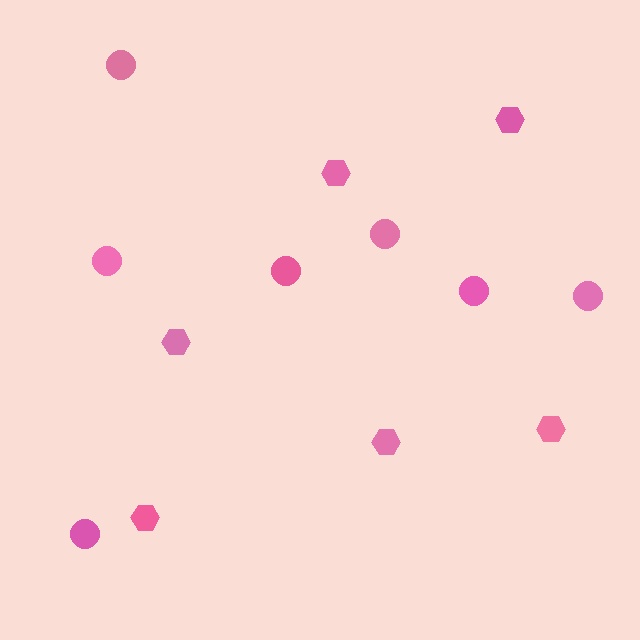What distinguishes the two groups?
There are 2 groups: one group of hexagons (6) and one group of circles (7).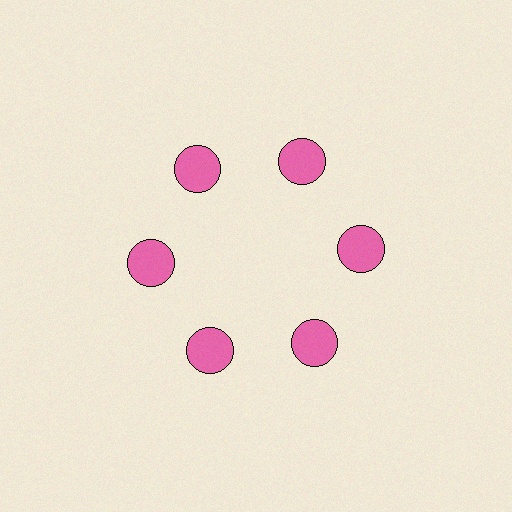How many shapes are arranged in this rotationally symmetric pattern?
There are 6 shapes, arranged in 6 groups of 1.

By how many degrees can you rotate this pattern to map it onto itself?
The pattern maps onto itself every 60 degrees of rotation.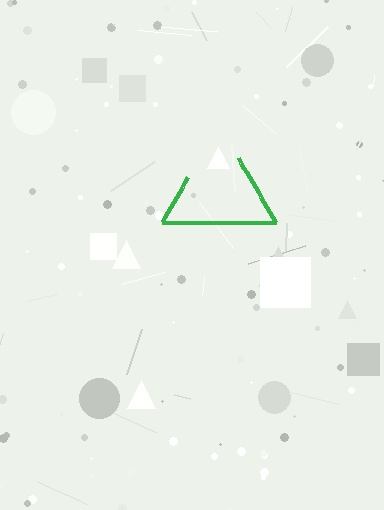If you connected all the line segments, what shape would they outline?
They would outline a triangle.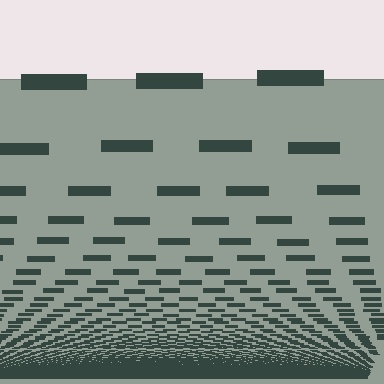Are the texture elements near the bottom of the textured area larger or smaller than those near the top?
Smaller. The gradient is inverted — elements near the bottom are smaller and denser.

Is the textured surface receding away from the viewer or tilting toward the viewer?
The surface appears to tilt toward the viewer. Texture elements get larger and sparser toward the top.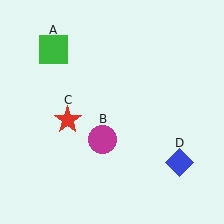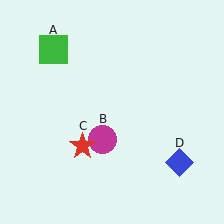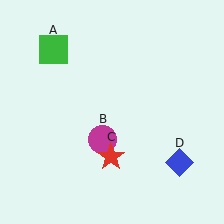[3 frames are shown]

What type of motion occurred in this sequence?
The red star (object C) rotated counterclockwise around the center of the scene.